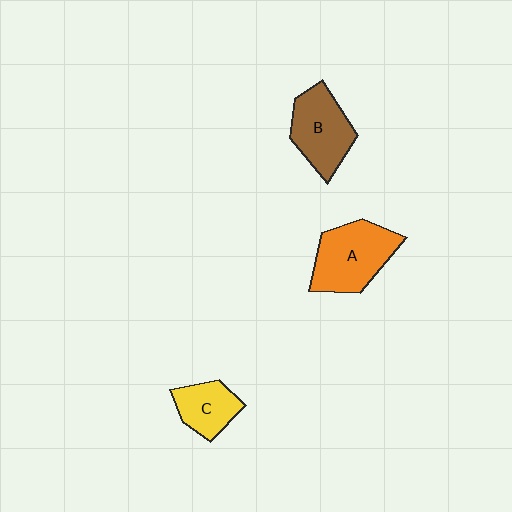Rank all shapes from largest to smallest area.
From largest to smallest: A (orange), B (brown), C (yellow).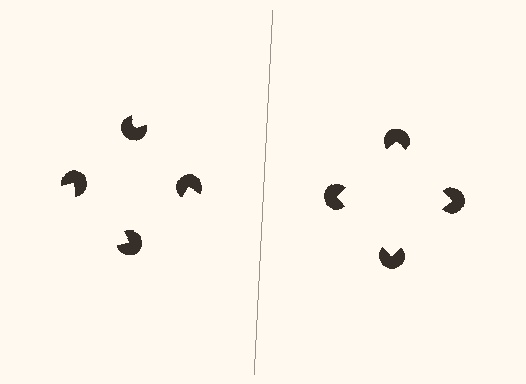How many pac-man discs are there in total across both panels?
8 — 4 on each side.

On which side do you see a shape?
An illusory square appears on the right side. On the left side the wedge cuts are rotated, so no coherent shape forms.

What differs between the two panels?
The pac-man discs are positioned identically on both sides; only the wedge orientations differ. On the right they align to a square; on the left they are misaligned.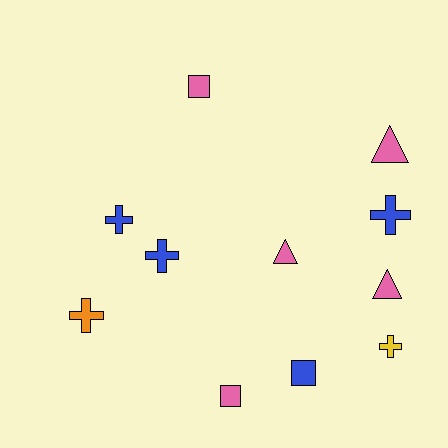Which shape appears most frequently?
Cross, with 5 objects.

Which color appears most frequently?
Pink, with 5 objects.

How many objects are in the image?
There are 11 objects.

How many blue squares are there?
There is 1 blue square.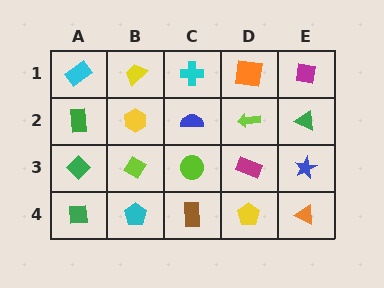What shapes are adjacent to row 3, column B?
A yellow hexagon (row 2, column B), a cyan pentagon (row 4, column B), a green diamond (row 3, column A), a lime circle (row 3, column C).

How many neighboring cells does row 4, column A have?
2.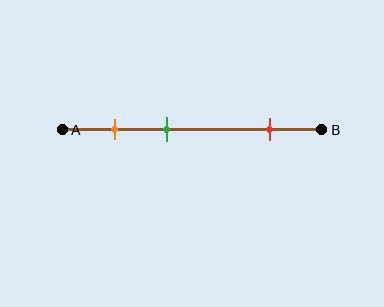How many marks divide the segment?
There are 3 marks dividing the segment.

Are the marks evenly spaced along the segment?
No, the marks are not evenly spaced.